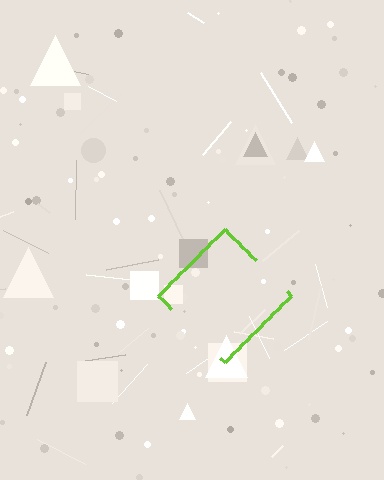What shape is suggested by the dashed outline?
The dashed outline suggests a diamond.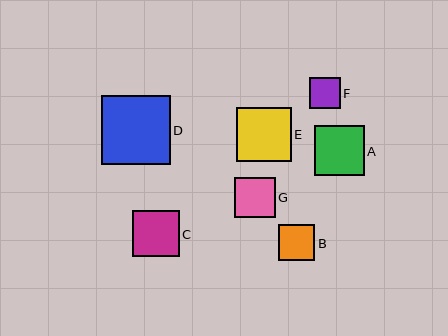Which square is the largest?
Square D is the largest with a size of approximately 69 pixels.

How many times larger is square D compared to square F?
Square D is approximately 2.2 times the size of square F.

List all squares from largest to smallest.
From largest to smallest: D, E, A, C, G, B, F.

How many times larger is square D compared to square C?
Square D is approximately 1.5 times the size of square C.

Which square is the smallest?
Square F is the smallest with a size of approximately 31 pixels.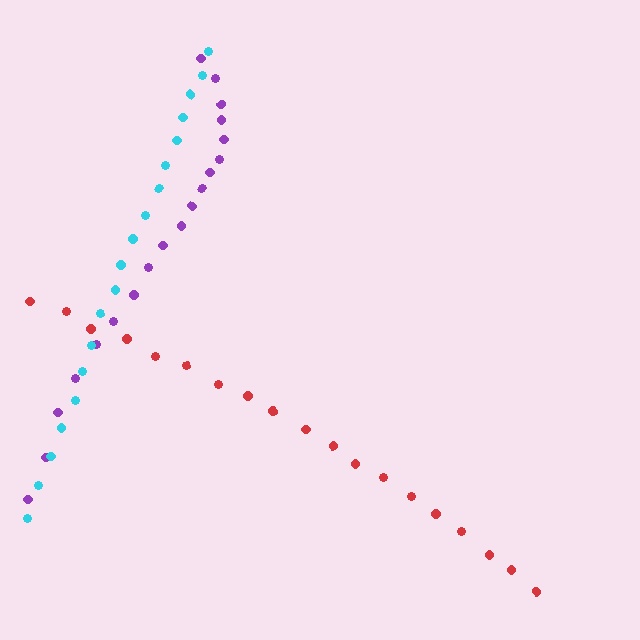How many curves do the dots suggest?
There are 3 distinct paths.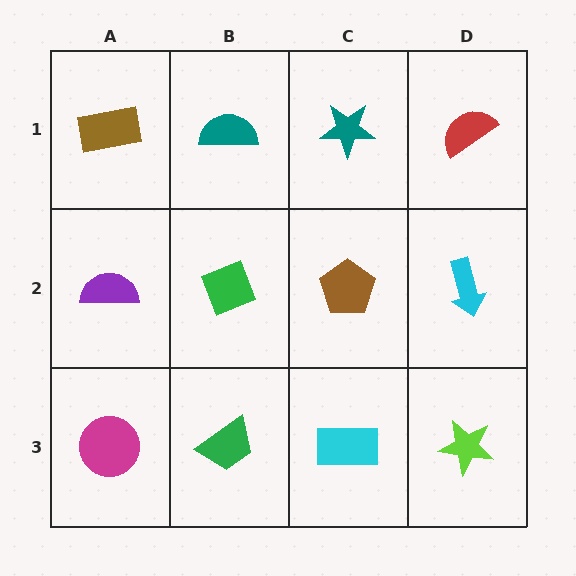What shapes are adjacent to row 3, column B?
A green diamond (row 2, column B), a magenta circle (row 3, column A), a cyan rectangle (row 3, column C).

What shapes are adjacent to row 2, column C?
A teal star (row 1, column C), a cyan rectangle (row 3, column C), a green diamond (row 2, column B), a cyan arrow (row 2, column D).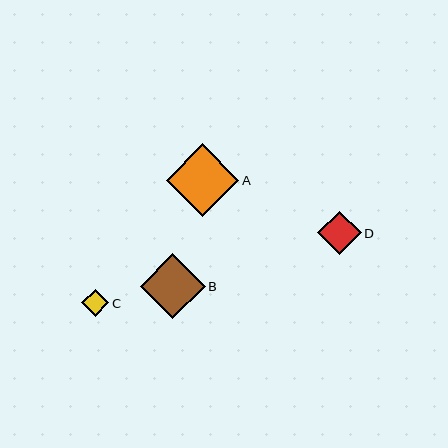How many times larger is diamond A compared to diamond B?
Diamond A is approximately 1.1 times the size of diamond B.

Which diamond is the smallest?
Diamond C is the smallest with a size of approximately 27 pixels.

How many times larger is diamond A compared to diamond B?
Diamond A is approximately 1.1 times the size of diamond B.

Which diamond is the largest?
Diamond A is the largest with a size of approximately 72 pixels.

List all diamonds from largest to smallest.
From largest to smallest: A, B, D, C.